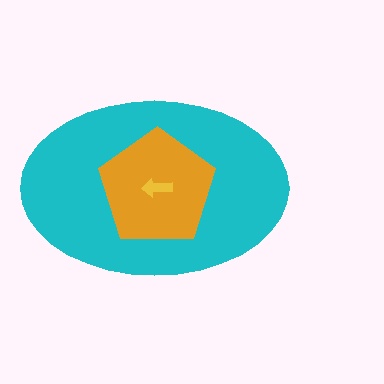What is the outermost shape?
The cyan ellipse.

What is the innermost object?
The yellow arrow.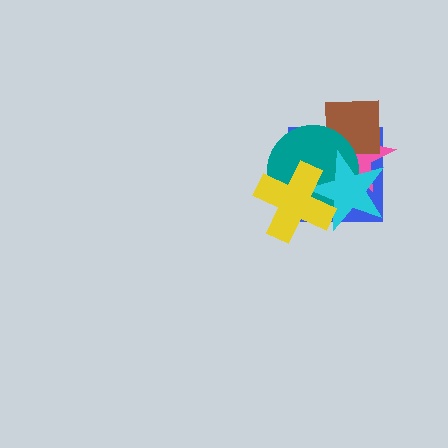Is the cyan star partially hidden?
Yes, it is partially covered by another shape.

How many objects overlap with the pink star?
4 objects overlap with the pink star.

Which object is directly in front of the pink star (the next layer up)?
The brown square is directly in front of the pink star.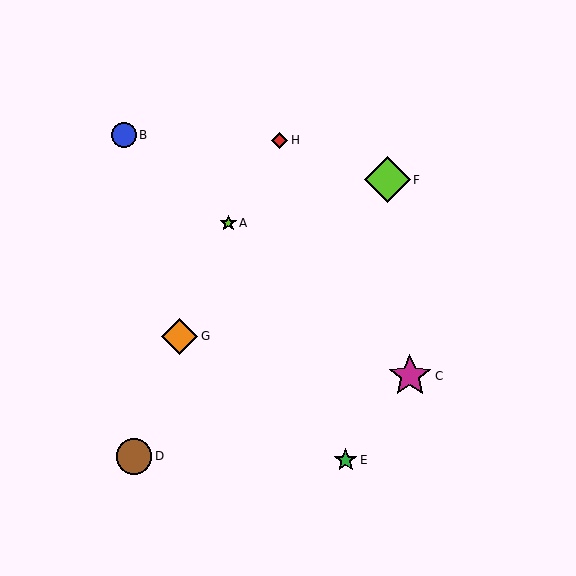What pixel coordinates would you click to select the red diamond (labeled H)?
Click at (280, 140) to select the red diamond H.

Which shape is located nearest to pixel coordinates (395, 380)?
The magenta star (labeled C) at (410, 376) is nearest to that location.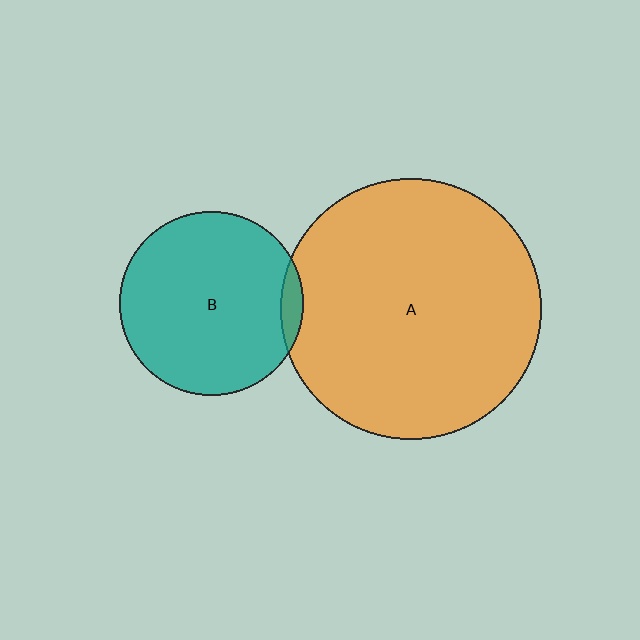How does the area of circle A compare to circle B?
Approximately 2.0 times.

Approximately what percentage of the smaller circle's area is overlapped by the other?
Approximately 5%.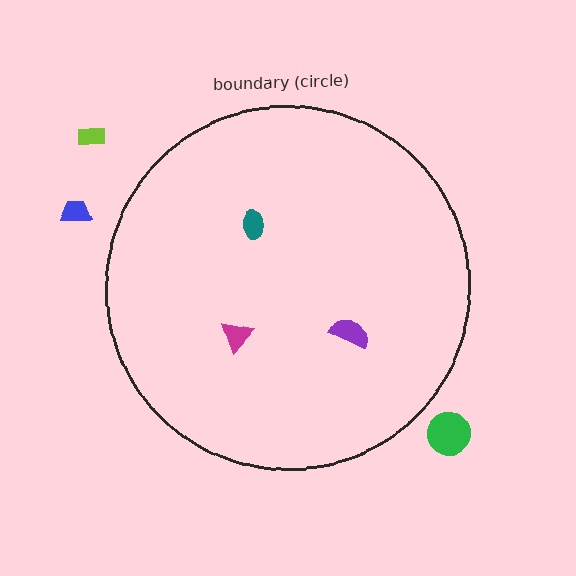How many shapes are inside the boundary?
3 inside, 3 outside.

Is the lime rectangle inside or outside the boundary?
Outside.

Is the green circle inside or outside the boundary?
Outside.